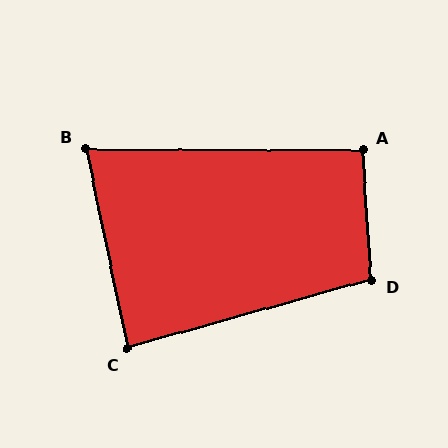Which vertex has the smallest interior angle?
B, at approximately 78 degrees.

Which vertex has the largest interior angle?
D, at approximately 102 degrees.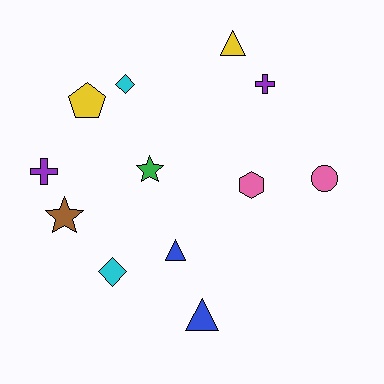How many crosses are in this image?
There are 2 crosses.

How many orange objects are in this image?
There are no orange objects.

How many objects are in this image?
There are 12 objects.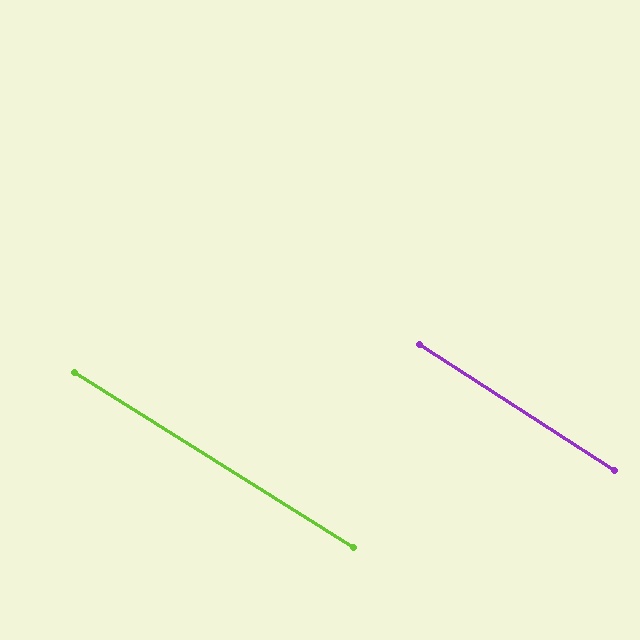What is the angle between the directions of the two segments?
Approximately 1 degree.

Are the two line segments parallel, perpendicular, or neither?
Parallel — their directions differ by only 0.7°.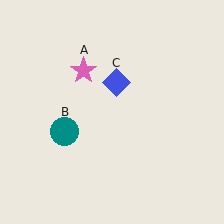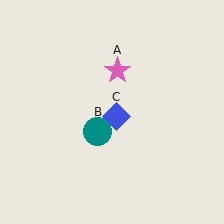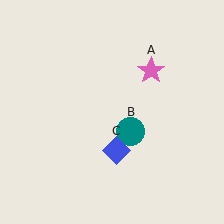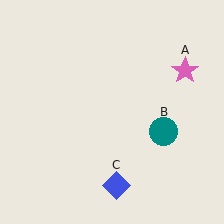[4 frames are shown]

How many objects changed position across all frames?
3 objects changed position: pink star (object A), teal circle (object B), blue diamond (object C).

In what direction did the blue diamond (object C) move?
The blue diamond (object C) moved down.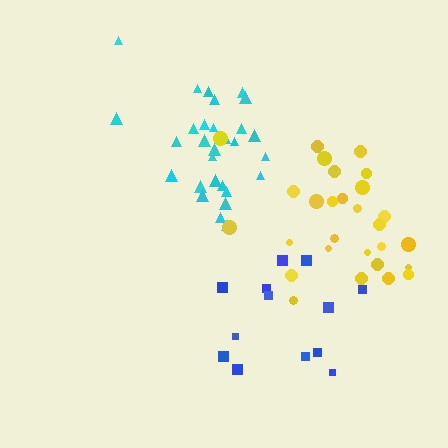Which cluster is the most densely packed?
Cyan.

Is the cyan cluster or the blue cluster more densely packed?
Cyan.